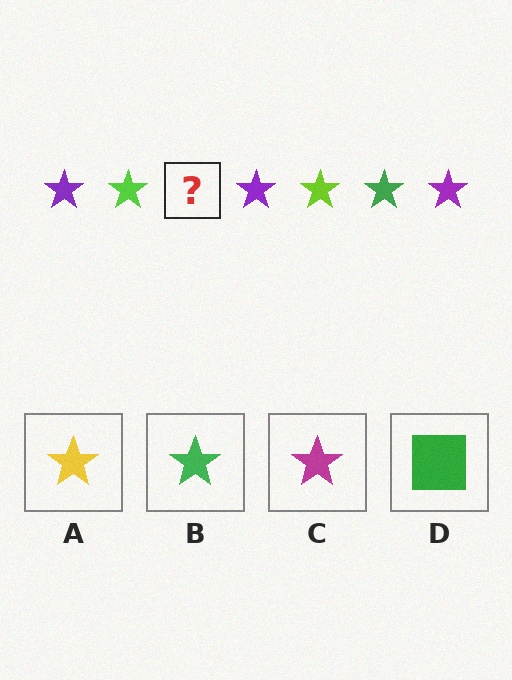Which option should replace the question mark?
Option B.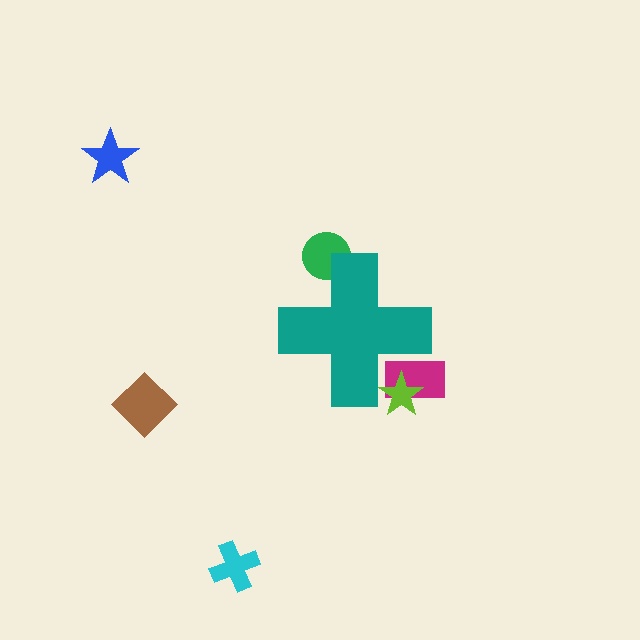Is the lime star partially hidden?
Yes, the lime star is partially hidden behind the teal cross.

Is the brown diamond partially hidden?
No, the brown diamond is fully visible.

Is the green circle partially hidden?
Yes, the green circle is partially hidden behind the teal cross.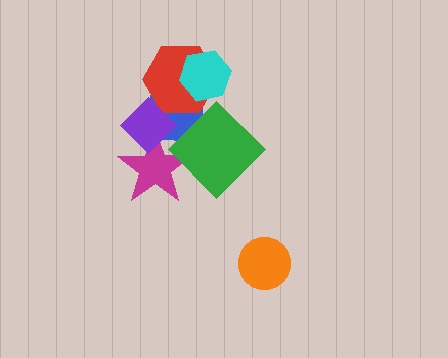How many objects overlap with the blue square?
4 objects overlap with the blue square.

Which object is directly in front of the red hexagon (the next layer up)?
The cyan hexagon is directly in front of the red hexagon.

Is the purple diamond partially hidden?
No, no other shape covers it.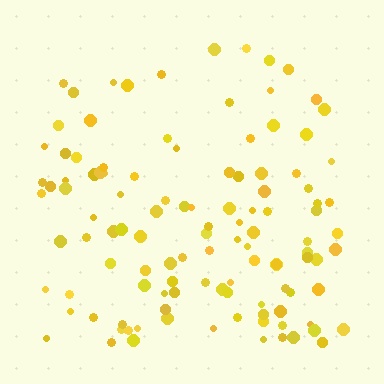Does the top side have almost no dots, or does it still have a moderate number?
Still a moderate number, just noticeably fewer than the bottom.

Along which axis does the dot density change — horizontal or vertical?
Vertical.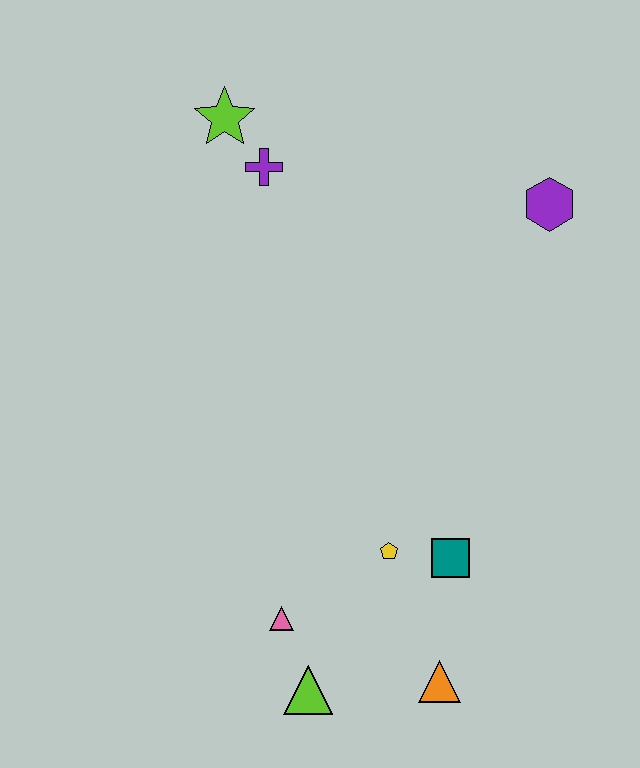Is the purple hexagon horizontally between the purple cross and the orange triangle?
No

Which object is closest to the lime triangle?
The pink triangle is closest to the lime triangle.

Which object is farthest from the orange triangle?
The lime star is farthest from the orange triangle.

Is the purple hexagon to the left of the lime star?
No